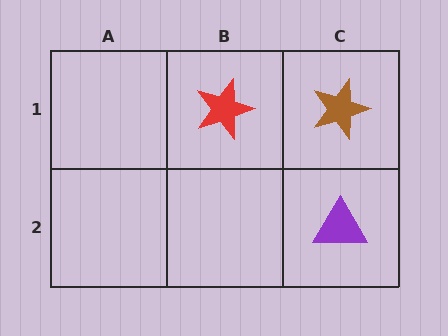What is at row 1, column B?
A red star.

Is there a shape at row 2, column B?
No, that cell is empty.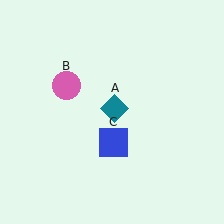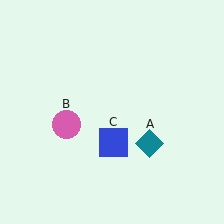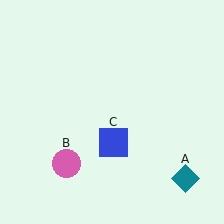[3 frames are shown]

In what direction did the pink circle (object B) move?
The pink circle (object B) moved down.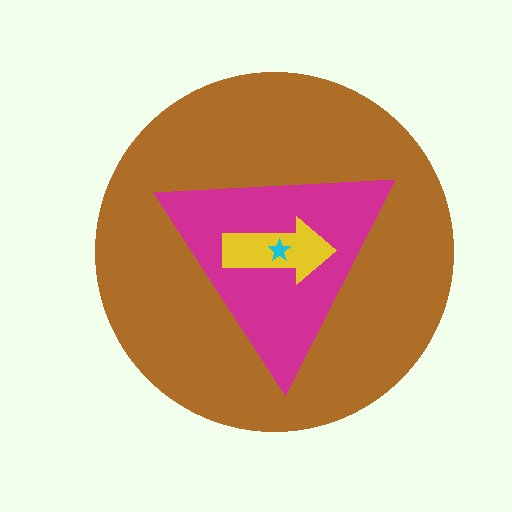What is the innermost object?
The cyan star.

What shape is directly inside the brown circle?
The magenta triangle.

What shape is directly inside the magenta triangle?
The yellow arrow.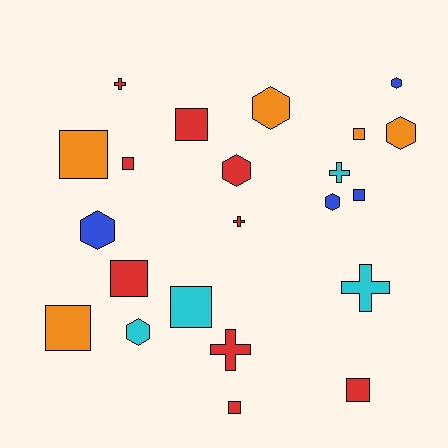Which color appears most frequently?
Red, with 9 objects.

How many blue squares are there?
There is 1 blue square.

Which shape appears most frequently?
Square, with 10 objects.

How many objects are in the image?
There are 22 objects.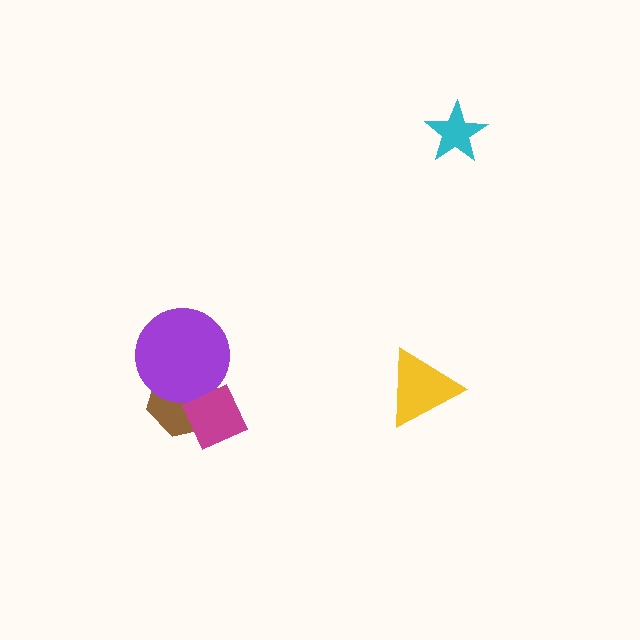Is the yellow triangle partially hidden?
No, no other shape covers it.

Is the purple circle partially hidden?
Yes, it is partially covered by another shape.